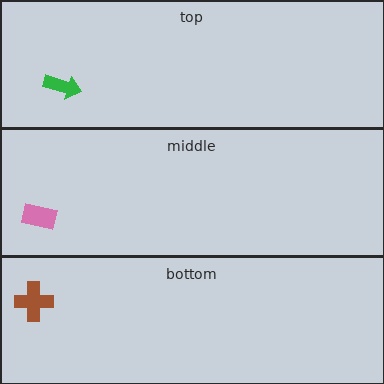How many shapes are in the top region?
1.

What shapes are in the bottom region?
The brown cross.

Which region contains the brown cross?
The bottom region.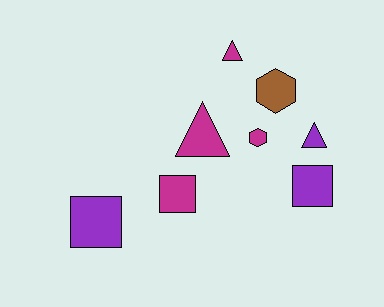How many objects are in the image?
There are 8 objects.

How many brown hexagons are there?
There is 1 brown hexagon.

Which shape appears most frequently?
Square, with 3 objects.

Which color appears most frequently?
Magenta, with 4 objects.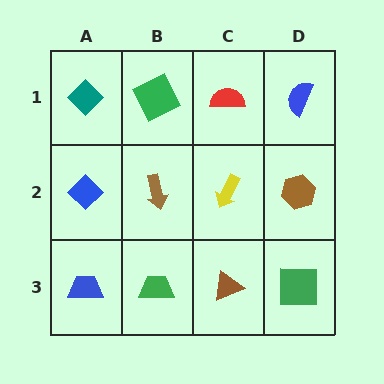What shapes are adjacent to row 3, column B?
A brown arrow (row 2, column B), a blue trapezoid (row 3, column A), a brown triangle (row 3, column C).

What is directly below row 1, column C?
A yellow arrow.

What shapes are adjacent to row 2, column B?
A green square (row 1, column B), a green trapezoid (row 3, column B), a blue diamond (row 2, column A), a yellow arrow (row 2, column C).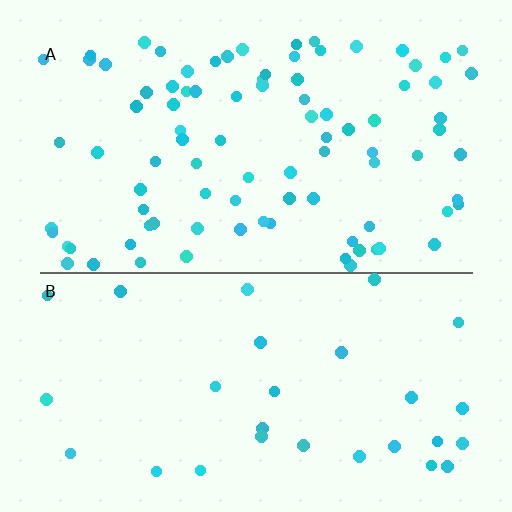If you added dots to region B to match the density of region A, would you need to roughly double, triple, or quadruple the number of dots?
Approximately triple.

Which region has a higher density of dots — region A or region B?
A (the top).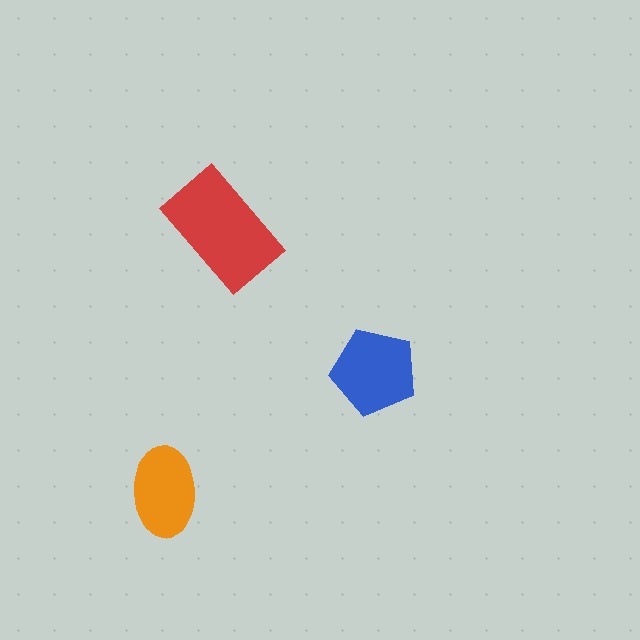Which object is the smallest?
The orange ellipse.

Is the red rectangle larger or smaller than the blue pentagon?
Larger.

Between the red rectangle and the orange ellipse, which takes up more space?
The red rectangle.